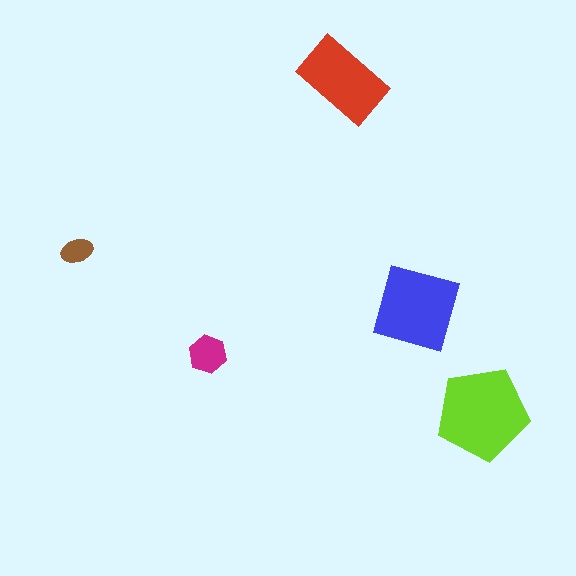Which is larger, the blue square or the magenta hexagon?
The blue square.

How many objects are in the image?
There are 5 objects in the image.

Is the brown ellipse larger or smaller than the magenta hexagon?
Smaller.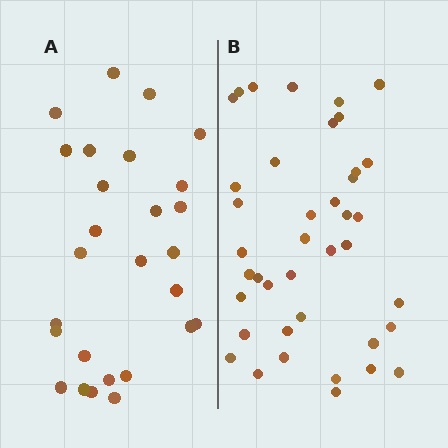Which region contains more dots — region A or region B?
Region B (the right region) has more dots.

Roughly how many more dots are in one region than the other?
Region B has approximately 15 more dots than region A.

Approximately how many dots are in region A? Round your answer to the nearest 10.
About 30 dots. (The exact count is 27, which rounds to 30.)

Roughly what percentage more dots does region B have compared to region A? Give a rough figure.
About 50% more.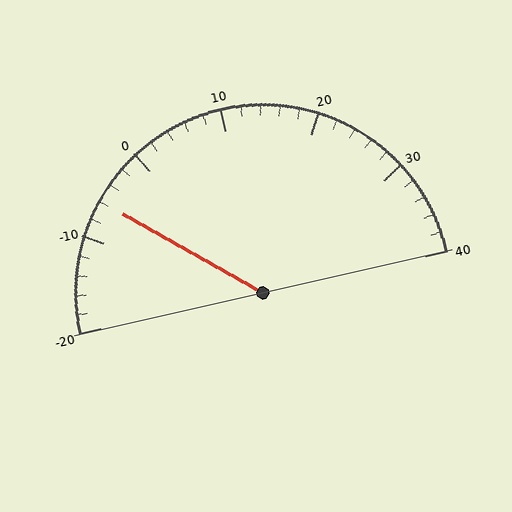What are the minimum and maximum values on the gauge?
The gauge ranges from -20 to 40.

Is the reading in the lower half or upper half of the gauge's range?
The reading is in the lower half of the range (-20 to 40).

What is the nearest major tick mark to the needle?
The nearest major tick mark is -10.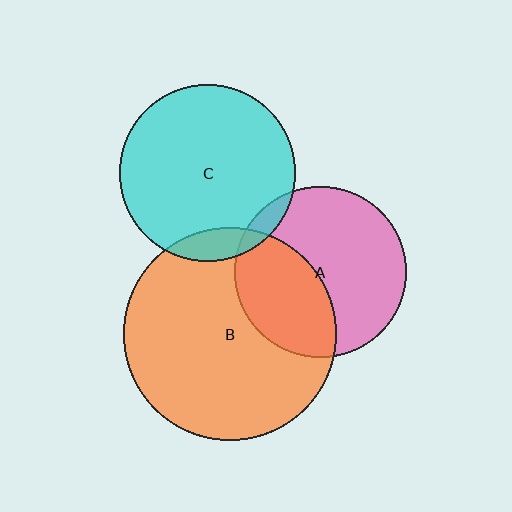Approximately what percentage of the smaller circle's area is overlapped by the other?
Approximately 40%.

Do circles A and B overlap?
Yes.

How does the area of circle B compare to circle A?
Approximately 1.5 times.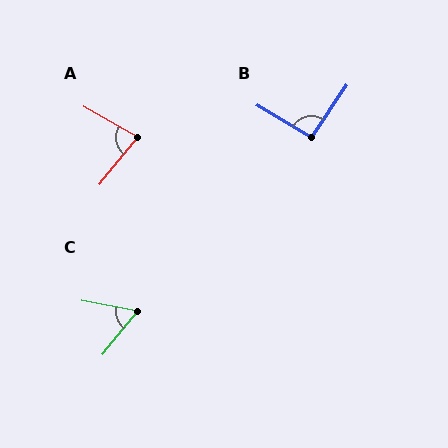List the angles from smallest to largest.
C (62°), A (81°), B (93°).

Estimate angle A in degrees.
Approximately 81 degrees.